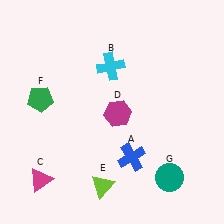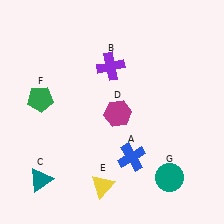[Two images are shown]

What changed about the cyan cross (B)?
In Image 1, B is cyan. In Image 2, it changed to purple.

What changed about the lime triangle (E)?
In Image 1, E is lime. In Image 2, it changed to yellow.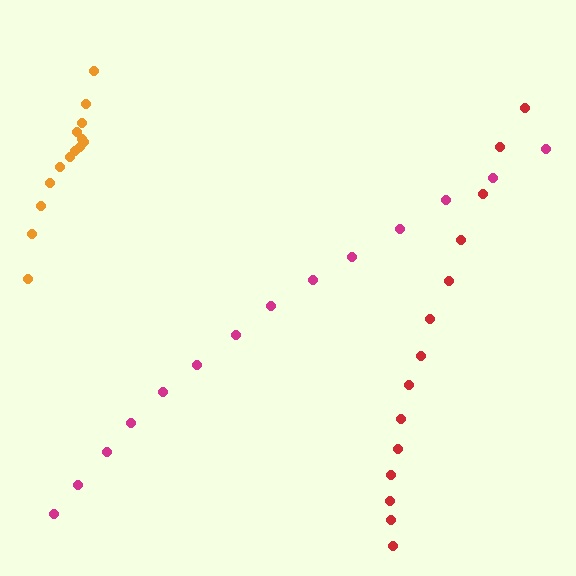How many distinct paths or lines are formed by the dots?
There are 3 distinct paths.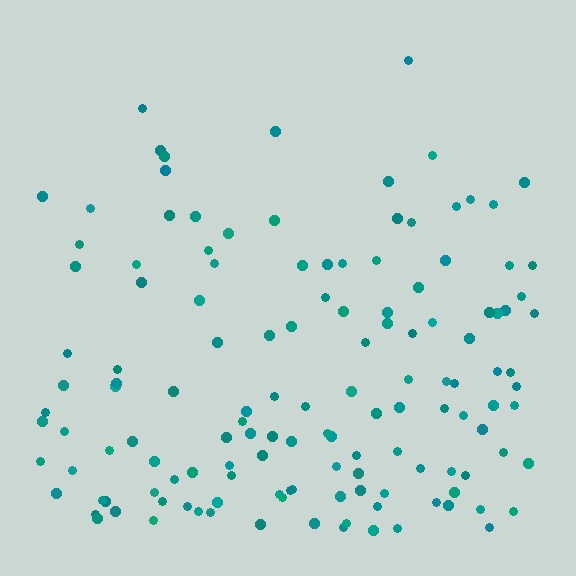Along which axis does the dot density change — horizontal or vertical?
Vertical.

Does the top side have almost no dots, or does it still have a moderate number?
Still a moderate number, just noticeably fewer than the bottom.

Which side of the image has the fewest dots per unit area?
The top.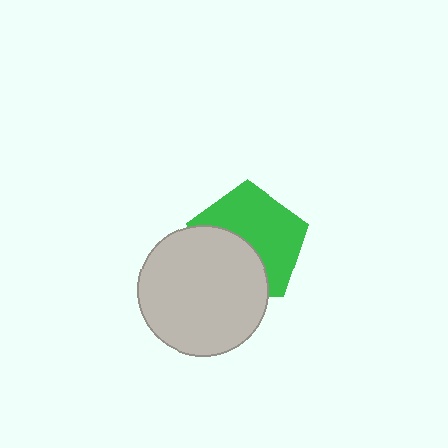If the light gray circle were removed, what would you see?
You would see the complete green pentagon.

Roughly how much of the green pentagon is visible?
About half of it is visible (roughly 58%).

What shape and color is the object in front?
The object in front is a light gray circle.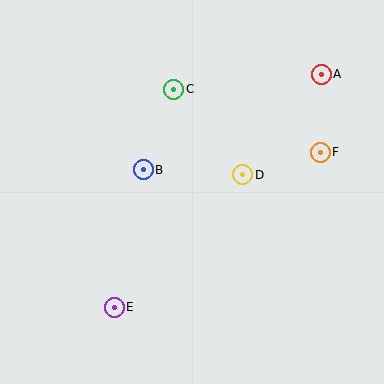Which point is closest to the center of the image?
Point D at (243, 175) is closest to the center.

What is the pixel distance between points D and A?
The distance between D and A is 128 pixels.